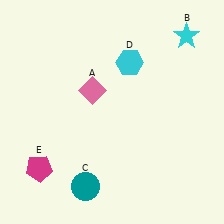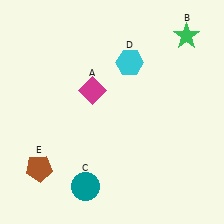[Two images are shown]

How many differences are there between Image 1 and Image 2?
There are 3 differences between the two images.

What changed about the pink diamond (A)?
In Image 1, A is pink. In Image 2, it changed to magenta.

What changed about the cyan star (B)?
In Image 1, B is cyan. In Image 2, it changed to green.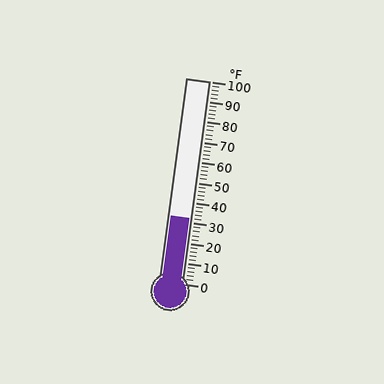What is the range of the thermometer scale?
The thermometer scale ranges from 0°F to 100°F.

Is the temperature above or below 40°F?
The temperature is below 40°F.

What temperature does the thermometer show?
The thermometer shows approximately 32°F.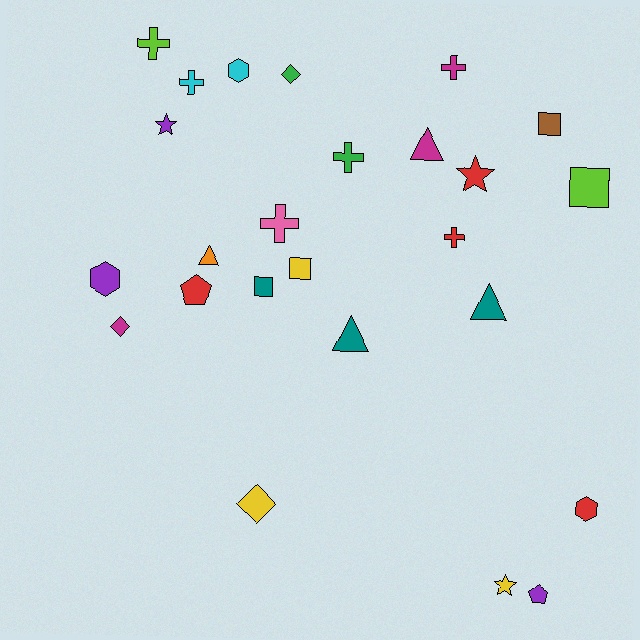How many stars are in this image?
There are 3 stars.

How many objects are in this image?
There are 25 objects.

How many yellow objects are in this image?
There are 3 yellow objects.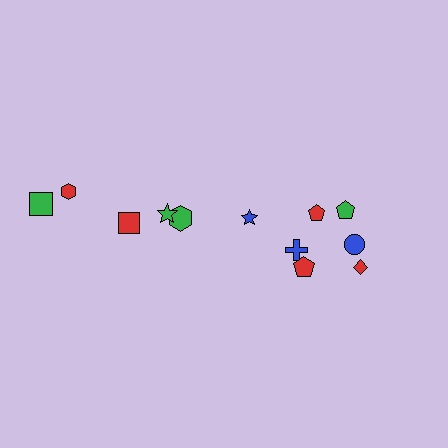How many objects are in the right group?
There are 7 objects.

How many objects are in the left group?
There are 5 objects.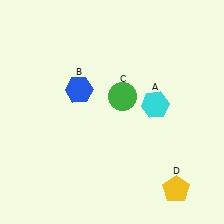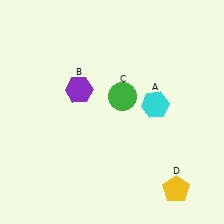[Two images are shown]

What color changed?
The hexagon (B) changed from blue in Image 1 to purple in Image 2.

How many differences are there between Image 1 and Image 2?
There is 1 difference between the two images.